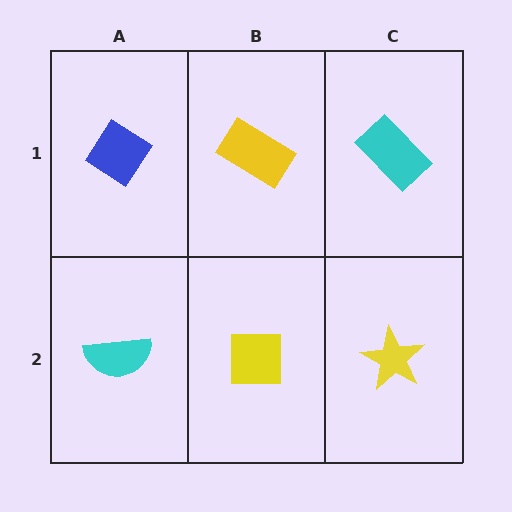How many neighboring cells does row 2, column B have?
3.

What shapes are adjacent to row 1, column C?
A yellow star (row 2, column C), a yellow rectangle (row 1, column B).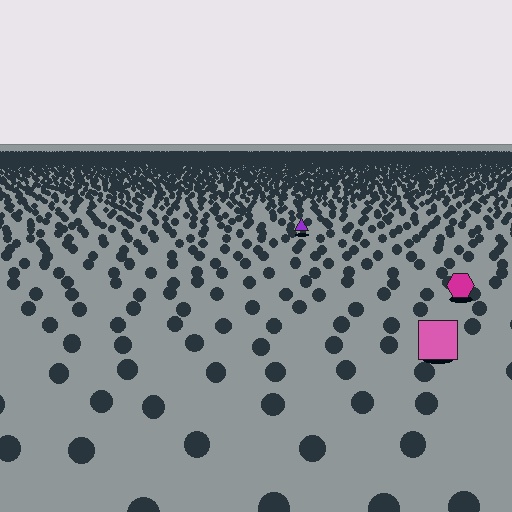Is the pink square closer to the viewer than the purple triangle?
Yes. The pink square is closer — you can tell from the texture gradient: the ground texture is coarser near it.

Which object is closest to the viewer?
The pink square is closest. The texture marks near it are larger and more spread out.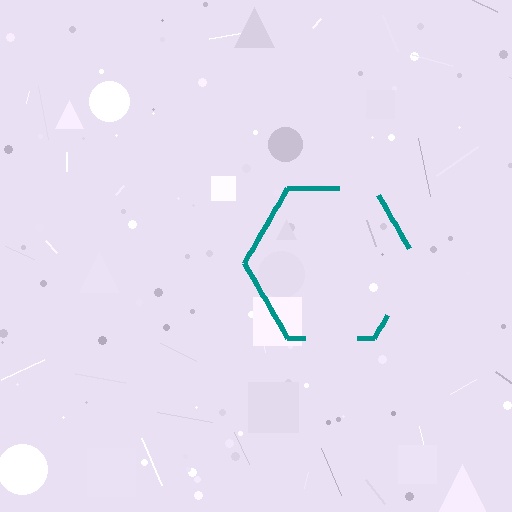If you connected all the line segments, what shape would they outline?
They would outline a hexagon.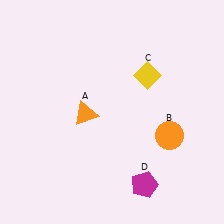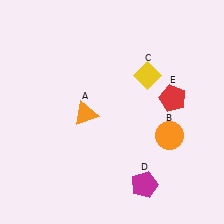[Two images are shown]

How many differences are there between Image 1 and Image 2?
There is 1 difference between the two images.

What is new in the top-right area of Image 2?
A red pentagon (E) was added in the top-right area of Image 2.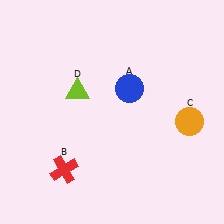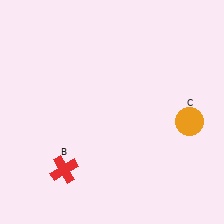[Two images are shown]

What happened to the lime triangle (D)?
The lime triangle (D) was removed in Image 2. It was in the top-left area of Image 1.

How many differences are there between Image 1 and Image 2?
There are 2 differences between the two images.